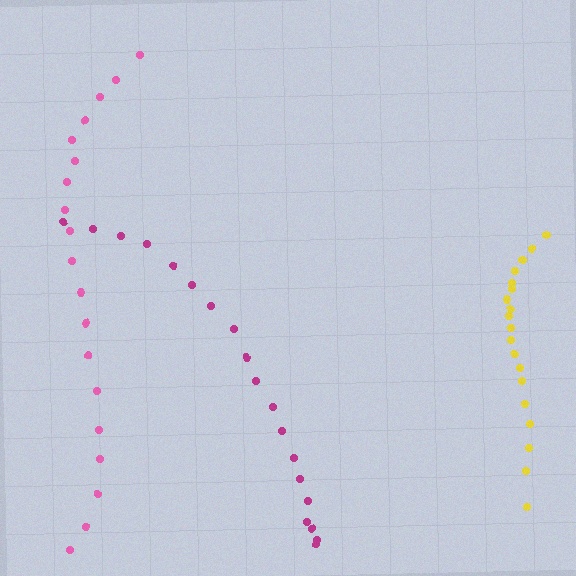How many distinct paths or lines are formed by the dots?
There are 3 distinct paths.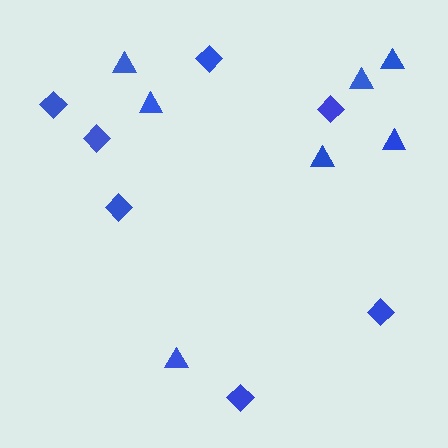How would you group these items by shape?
There are 2 groups: one group of diamonds (7) and one group of triangles (7).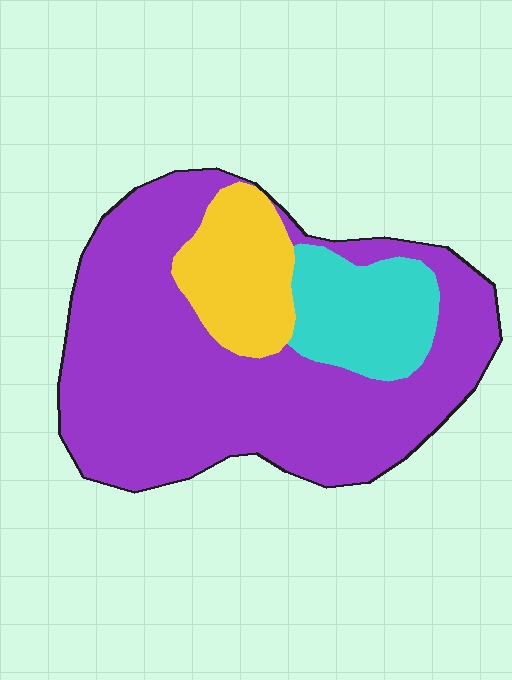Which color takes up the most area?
Purple, at roughly 70%.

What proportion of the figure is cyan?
Cyan covers 15% of the figure.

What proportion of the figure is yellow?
Yellow covers 15% of the figure.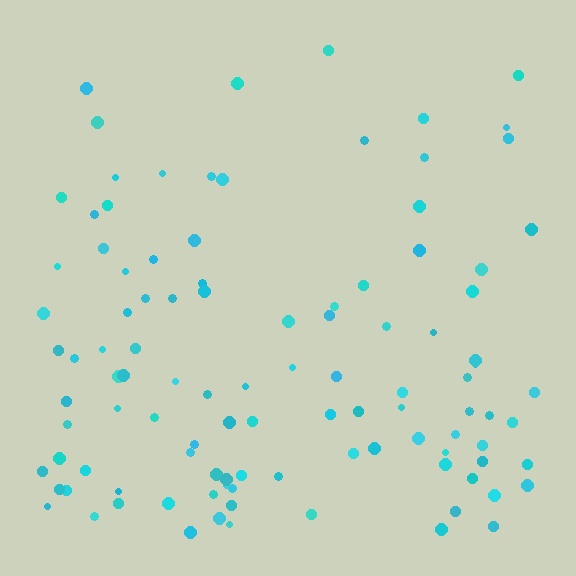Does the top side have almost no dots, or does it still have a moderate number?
Still a moderate number, just noticeably fewer than the bottom.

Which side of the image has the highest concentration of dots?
The bottom.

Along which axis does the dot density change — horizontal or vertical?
Vertical.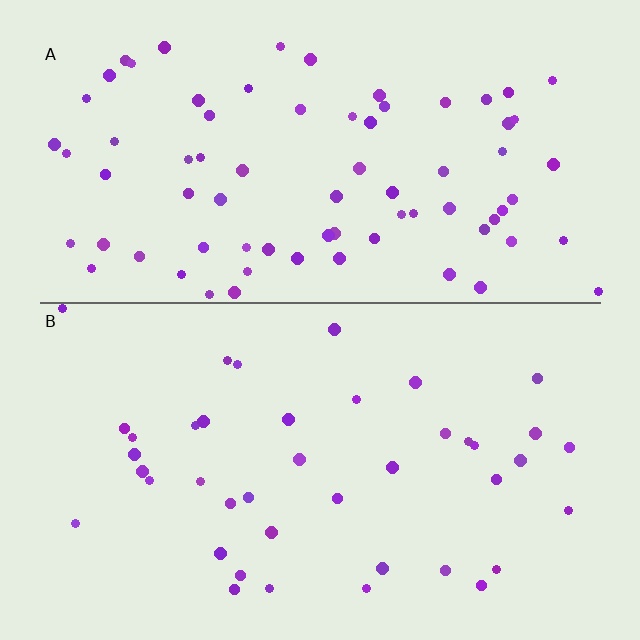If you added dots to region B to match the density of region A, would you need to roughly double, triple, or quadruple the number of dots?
Approximately double.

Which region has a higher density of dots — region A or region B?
A (the top).